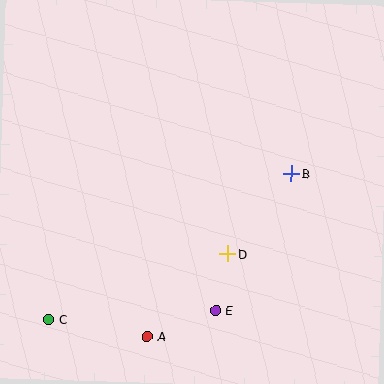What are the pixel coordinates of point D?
Point D is at (228, 254).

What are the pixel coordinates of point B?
Point B is at (292, 174).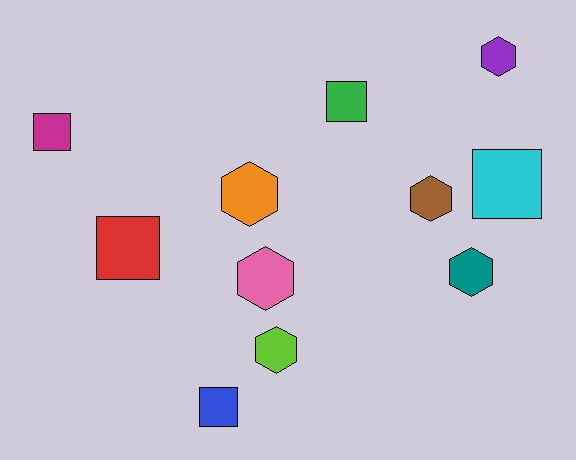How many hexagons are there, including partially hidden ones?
There are 6 hexagons.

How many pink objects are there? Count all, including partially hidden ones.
There is 1 pink object.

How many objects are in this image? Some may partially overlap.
There are 11 objects.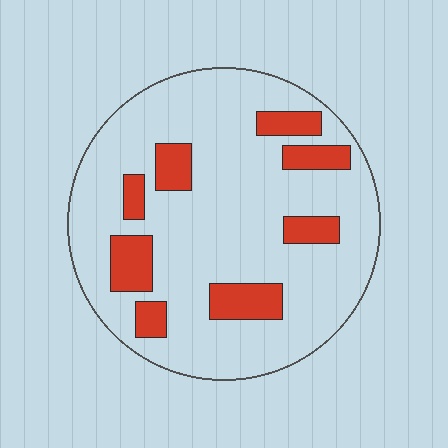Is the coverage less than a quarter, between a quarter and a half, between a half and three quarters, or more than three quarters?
Less than a quarter.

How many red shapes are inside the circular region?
8.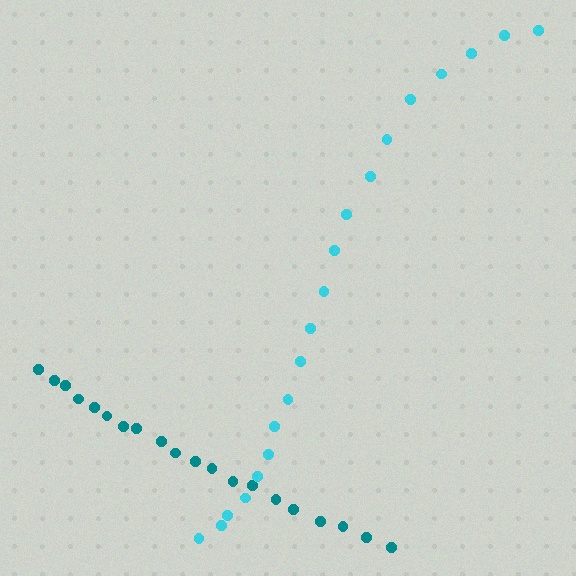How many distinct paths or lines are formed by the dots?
There are 2 distinct paths.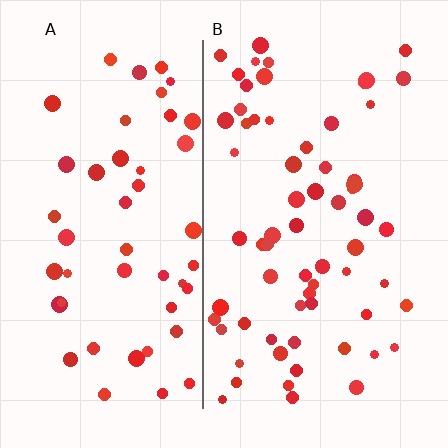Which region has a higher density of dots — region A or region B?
B (the right).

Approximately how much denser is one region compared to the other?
Approximately 1.3× — region B over region A.